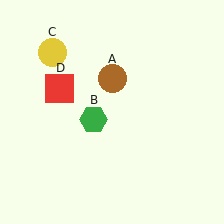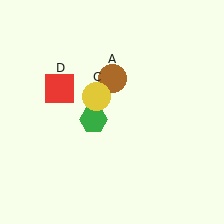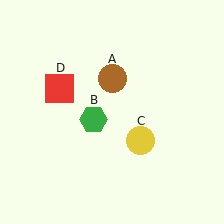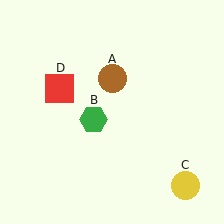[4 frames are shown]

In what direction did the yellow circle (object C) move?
The yellow circle (object C) moved down and to the right.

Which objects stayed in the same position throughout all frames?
Brown circle (object A) and green hexagon (object B) and red square (object D) remained stationary.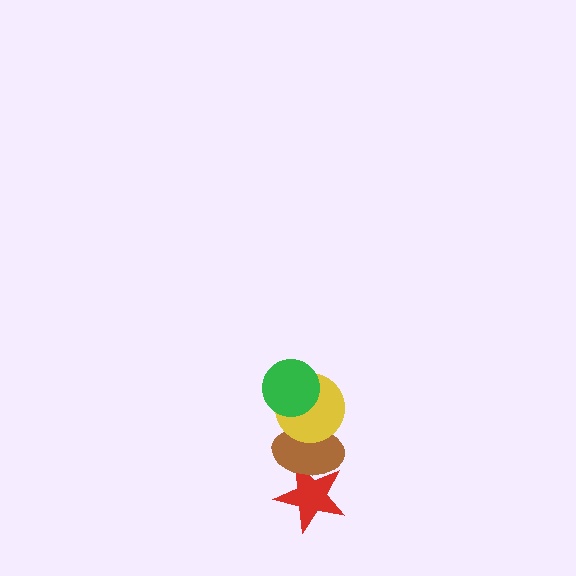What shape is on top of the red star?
The brown ellipse is on top of the red star.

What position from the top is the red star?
The red star is 4th from the top.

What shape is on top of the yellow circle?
The green circle is on top of the yellow circle.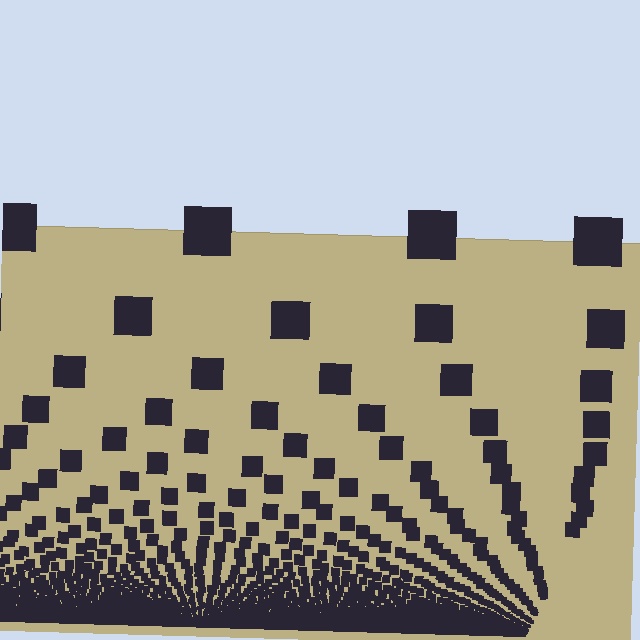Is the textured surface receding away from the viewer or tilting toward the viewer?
The surface appears to tilt toward the viewer. Texture elements get larger and sparser toward the top.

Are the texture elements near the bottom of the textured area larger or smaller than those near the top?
Smaller. The gradient is inverted — elements near the bottom are smaller and denser.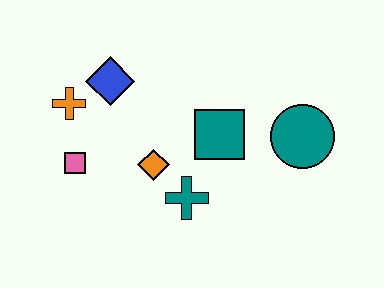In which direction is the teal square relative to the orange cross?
The teal square is to the right of the orange cross.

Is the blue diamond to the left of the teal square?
Yes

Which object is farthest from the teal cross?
The orange cross is farthest from the teal cross.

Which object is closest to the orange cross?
The blue diamond is closest to the orange cross.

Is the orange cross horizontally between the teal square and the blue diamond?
No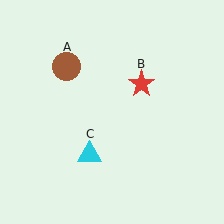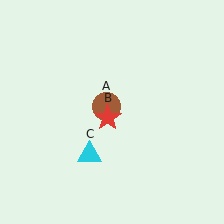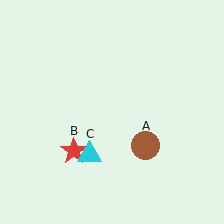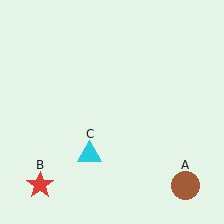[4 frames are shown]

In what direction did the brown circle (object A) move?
The brown circle (object A) moved down and to the right.